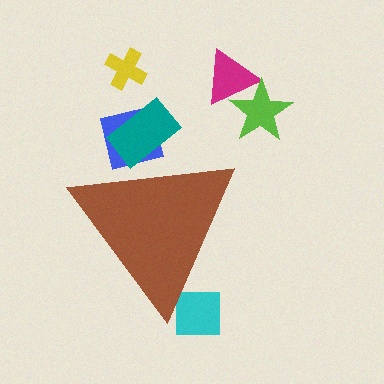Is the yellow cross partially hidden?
No, the yellow cross is fully visible.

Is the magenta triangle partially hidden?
No, the magenta triangle is fully visible.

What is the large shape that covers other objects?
A brown triangle.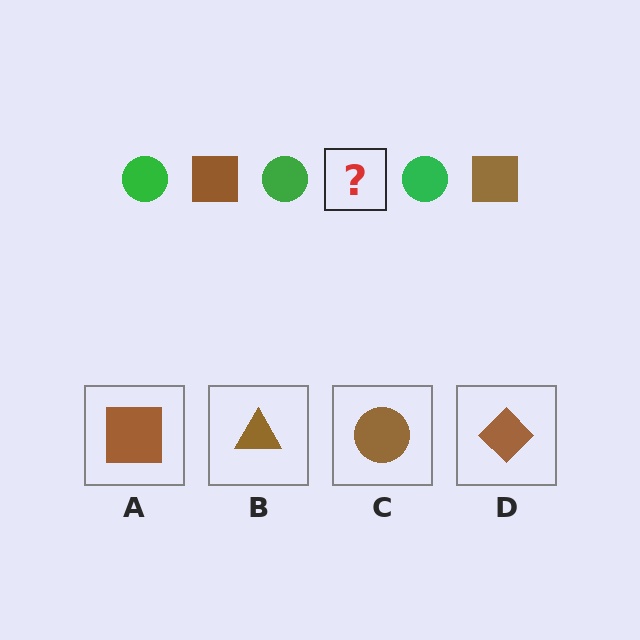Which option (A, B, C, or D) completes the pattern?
A.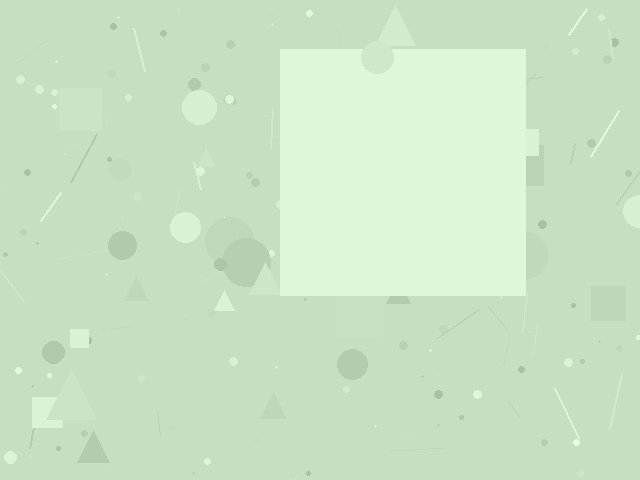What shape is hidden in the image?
A square is hidden in the image.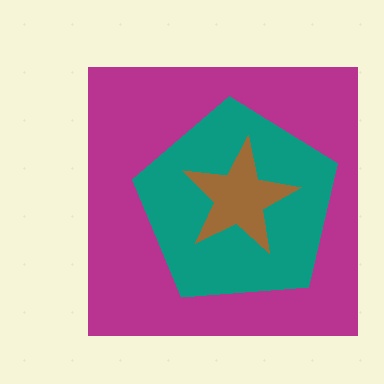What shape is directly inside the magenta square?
The teal pentagon.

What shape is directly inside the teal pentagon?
The brown star.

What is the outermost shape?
The magenta square.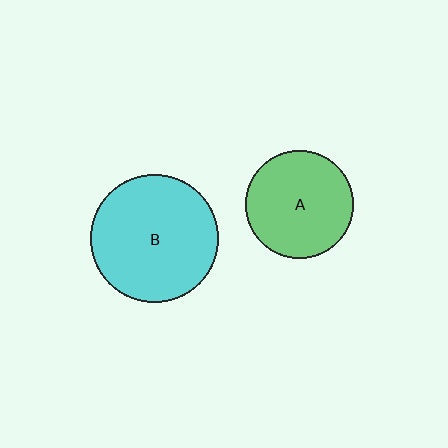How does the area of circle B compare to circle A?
Approximately 1.4 times.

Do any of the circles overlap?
No, none of the circles overlap.